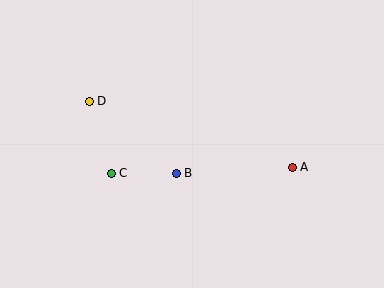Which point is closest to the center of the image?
Point B at (176, 173) is closest to the center.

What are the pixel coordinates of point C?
Point C is at (111, 173).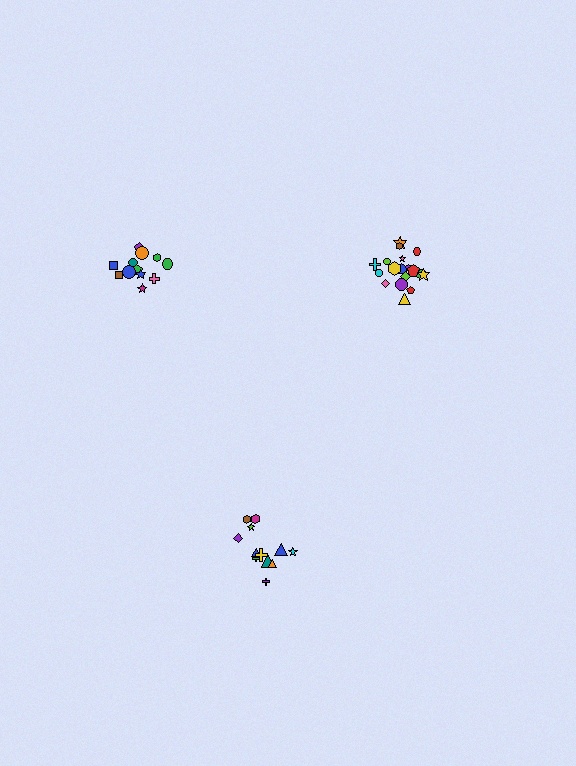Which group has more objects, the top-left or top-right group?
The top-right group.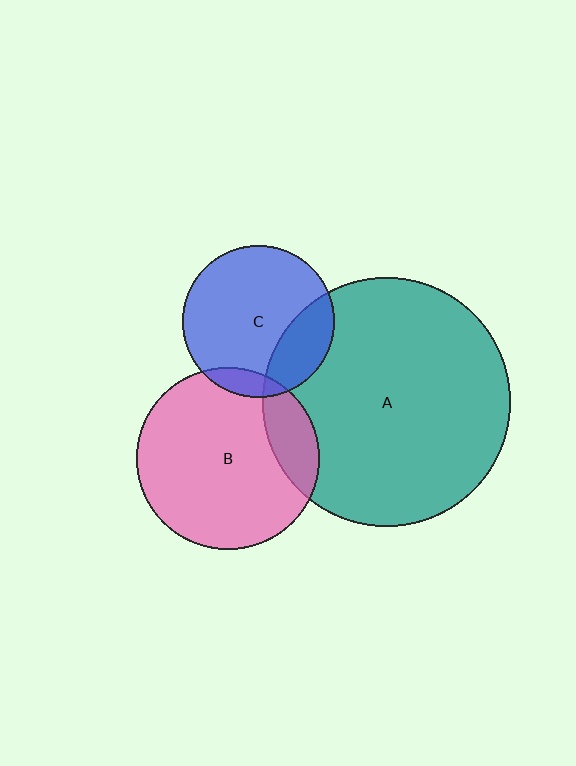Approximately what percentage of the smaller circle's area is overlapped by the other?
Approximately 15%.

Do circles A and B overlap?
Yes.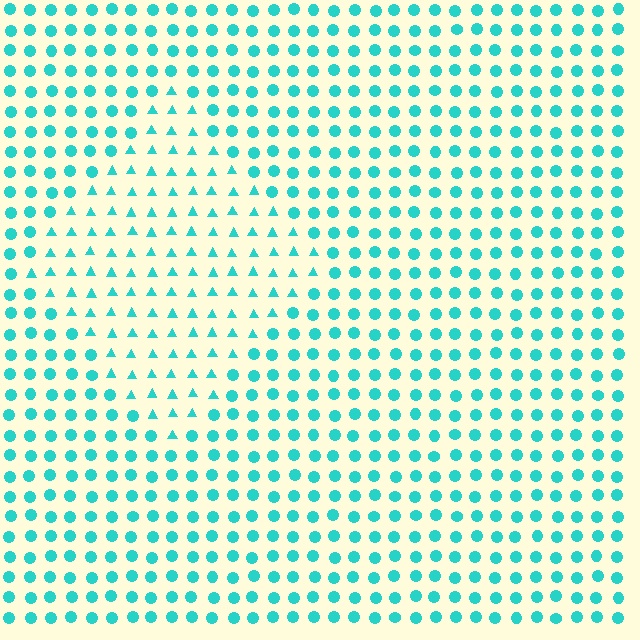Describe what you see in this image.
The image is filled with small cyan elements arranged in a uniform grid. A diamond-shaped region contains triangles, while the surrounding area contains circles. The boundary is defined purely by the change in element shape.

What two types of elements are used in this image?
The image uses triangles inside the diamond region and circles outside it.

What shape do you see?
I see a diamond.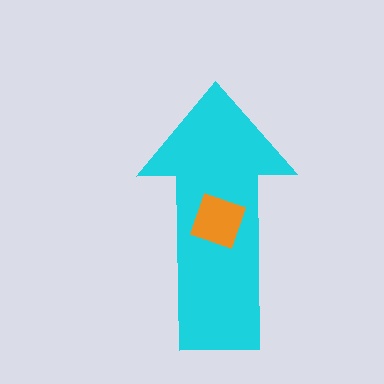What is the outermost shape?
The cyan arrow.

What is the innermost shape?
The orange square.